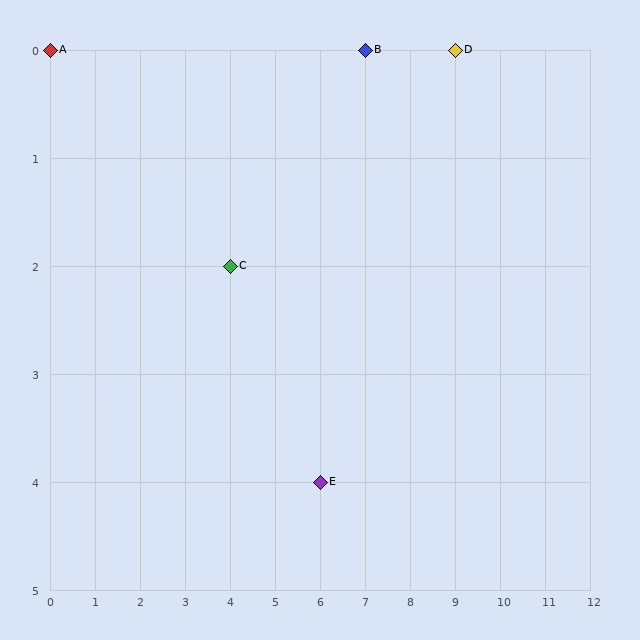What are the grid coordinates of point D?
Point D is at grid coordinates (9, 0).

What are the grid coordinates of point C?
Point C is at grid coordinates (4, 2).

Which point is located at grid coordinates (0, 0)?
Point A is at (0, 0).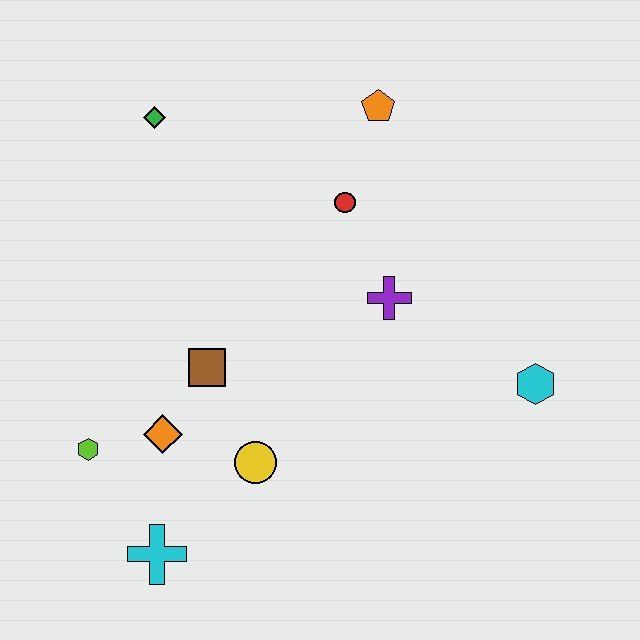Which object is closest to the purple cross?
The red circle is closest to the purple cross.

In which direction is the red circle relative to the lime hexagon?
The red circle is to the right of the lime hexagon.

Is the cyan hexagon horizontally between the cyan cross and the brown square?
No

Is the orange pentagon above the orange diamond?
Yes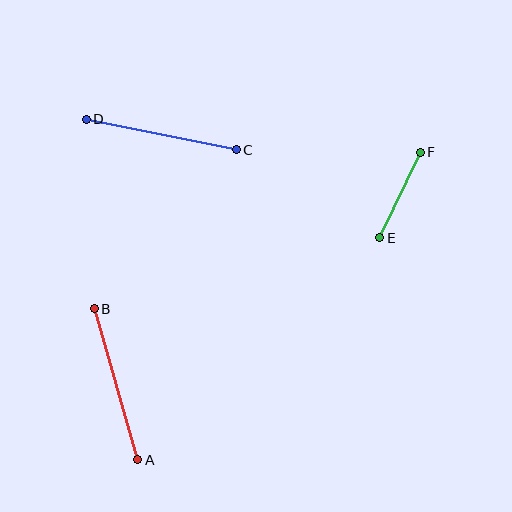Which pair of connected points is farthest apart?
Points A and B are farthest apart.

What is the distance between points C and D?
The distance is approximately 153 pixels.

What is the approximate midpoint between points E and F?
The midpoint is at approximately (400, 195) pixels.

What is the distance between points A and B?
The distance is approximately 157 pixels.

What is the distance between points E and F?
The distance is approximately 95 pixels.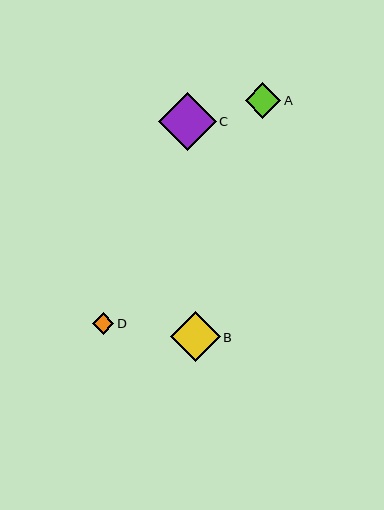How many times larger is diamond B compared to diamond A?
Diamond B is approximately 1.4 times the size of diamond A.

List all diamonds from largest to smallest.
From largest to smallest: C, B, A, D.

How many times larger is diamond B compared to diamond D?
Diamond B is approximately 2.3 times the size of diamond D.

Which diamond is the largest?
Diamond C is the largest with a size of approximately 58 pixels.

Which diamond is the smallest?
Diamond D is the smallest with a size of approximately 21 pixels.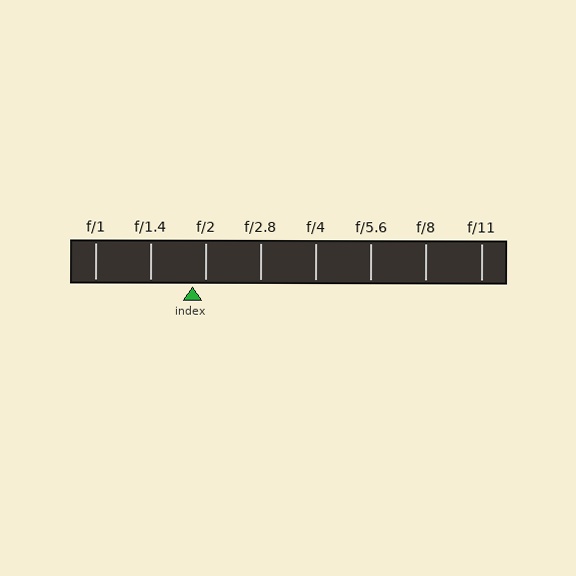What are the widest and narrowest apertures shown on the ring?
The widest aperture shown is f/1 and the narrowest is f/11.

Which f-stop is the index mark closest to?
The index mark is closest to f/2.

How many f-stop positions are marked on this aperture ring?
There are 8 f-stop positions marked.